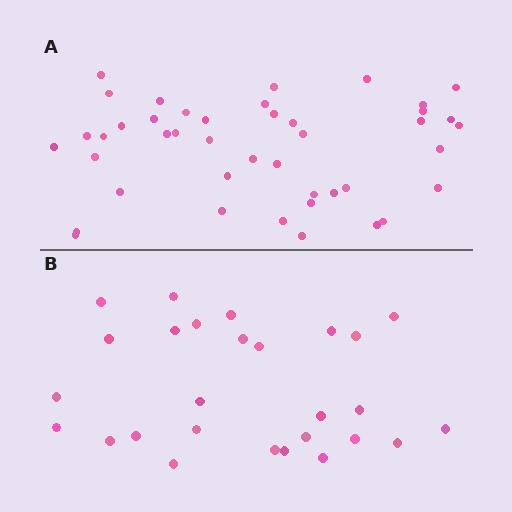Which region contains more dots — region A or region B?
Region A (the top region) has more dots.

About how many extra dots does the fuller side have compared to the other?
Region A has approximately 15 more dots than region B.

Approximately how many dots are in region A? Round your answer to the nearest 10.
About 40 dots. (The exact count is 43, which rounds to 40.)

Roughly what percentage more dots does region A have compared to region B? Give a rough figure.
About 60% more.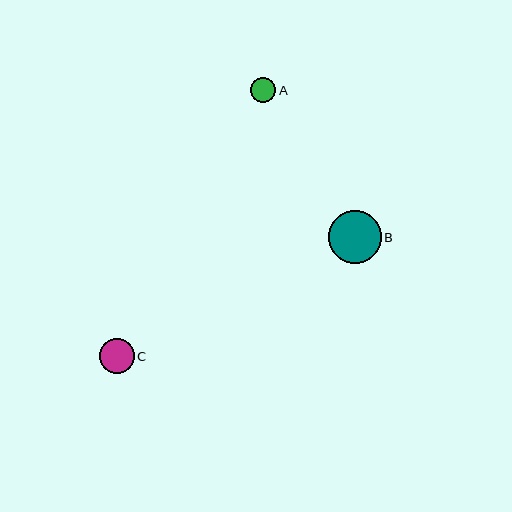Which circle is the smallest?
Circle A is the smallest with a size of approximately 25 pixels.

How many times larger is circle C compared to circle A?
Circle C is approximately 1.4 times the size of circle A.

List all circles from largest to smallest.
From largest to smallest: B, C, A.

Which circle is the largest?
Circle B is the largest with a size of approximately 53 pixels.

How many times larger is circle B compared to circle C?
Circle B is approximately 1.5 times the size of circle C.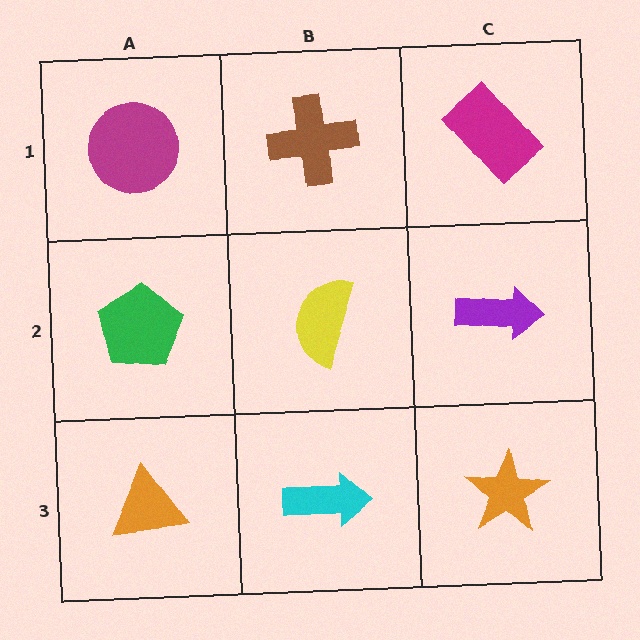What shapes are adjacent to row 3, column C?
A purple arrow (row 2, column C), a cyan arrow (row 3, column B).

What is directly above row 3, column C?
A purple arrow.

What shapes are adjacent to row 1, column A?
A green pentagon (row 2, column A), a brown cross (row 1, column B).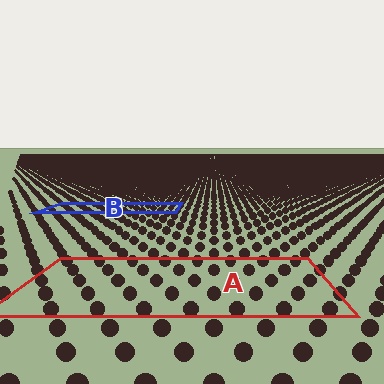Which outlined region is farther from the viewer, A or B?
Region B is farther from the viewer — the texture elements inside it appear smaller and more densely packed.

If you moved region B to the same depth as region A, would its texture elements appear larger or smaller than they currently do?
They would appear larger. At a closer depth, the same texture elements are projected at a bigger on-screen size.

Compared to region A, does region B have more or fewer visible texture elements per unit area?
Region B has more texture elements per unit area — they are packed more densely because it is farther away.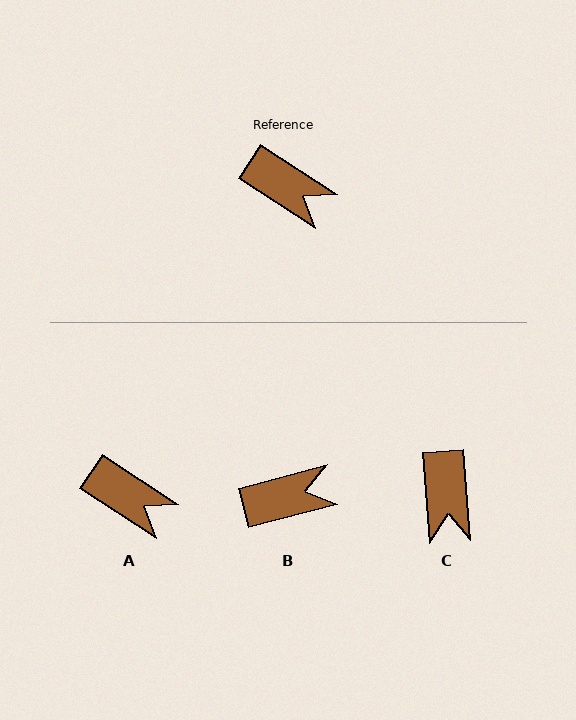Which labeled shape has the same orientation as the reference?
A.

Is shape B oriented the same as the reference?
No, it is off by about 48 degrees.